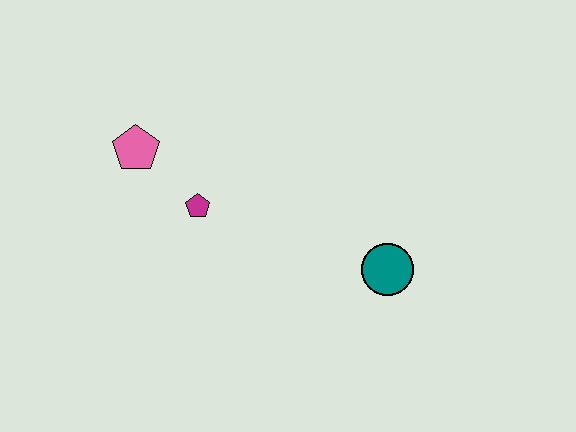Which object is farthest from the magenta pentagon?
The teal circle is farthest from the magenta pentagon.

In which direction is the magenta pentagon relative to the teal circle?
The magenta pentagon is to the left of the teal circle.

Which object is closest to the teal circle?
The magenta pentagon is closest to the teal circle.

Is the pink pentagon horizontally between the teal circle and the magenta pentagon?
No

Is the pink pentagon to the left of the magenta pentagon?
Yes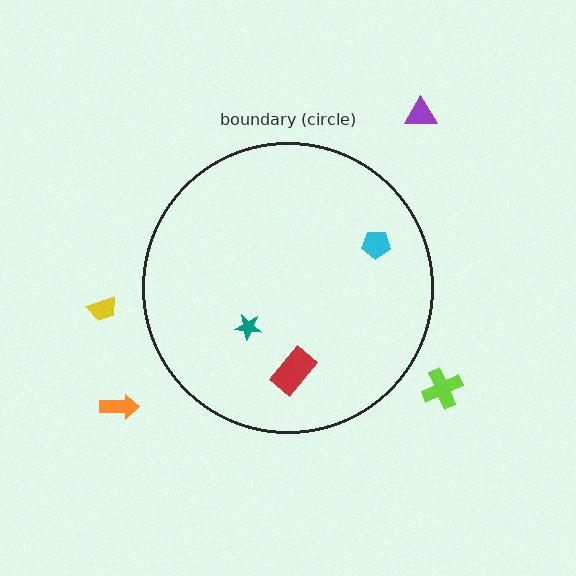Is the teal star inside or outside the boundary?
Inside.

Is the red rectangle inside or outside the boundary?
Inside.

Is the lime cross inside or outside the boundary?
Outside.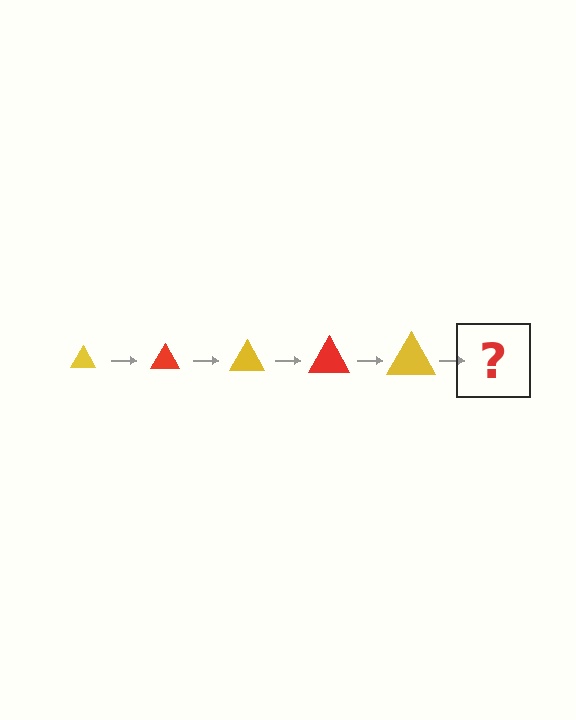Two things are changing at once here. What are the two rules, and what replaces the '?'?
The two rules are that the triangle grows larger each step and the color cycles through yellow and red. The '?' should be a red triangle, larger than the previous one.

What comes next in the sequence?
The next element should be a red triangle, larger than the previous one.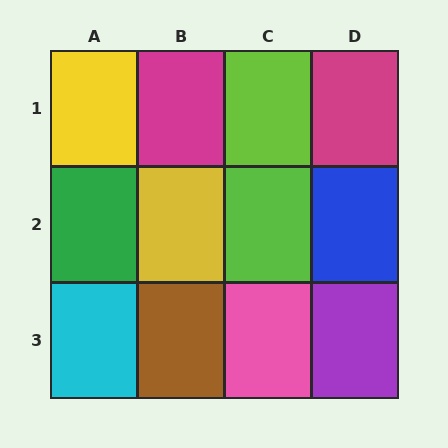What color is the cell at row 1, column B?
Magenta.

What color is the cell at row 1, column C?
Lime.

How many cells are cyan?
1 cell is cyan.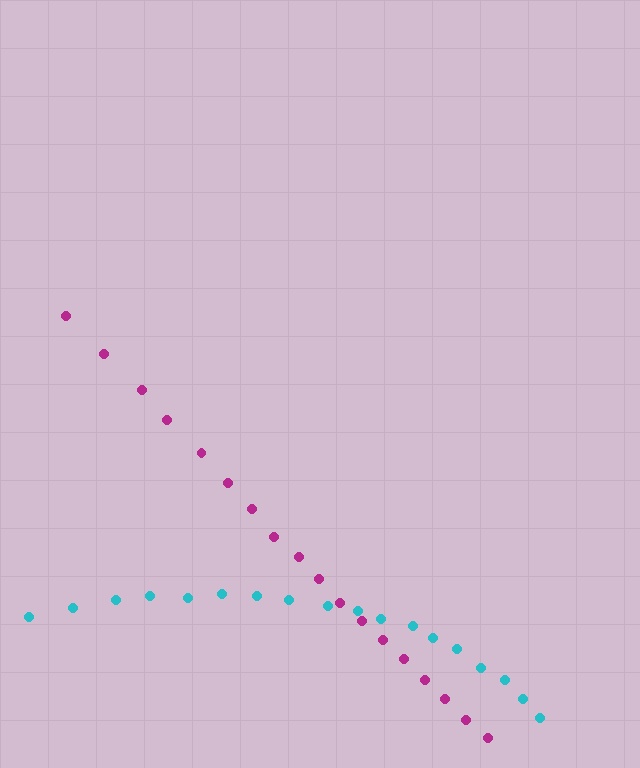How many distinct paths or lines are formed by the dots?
There are 2 distinct paths.